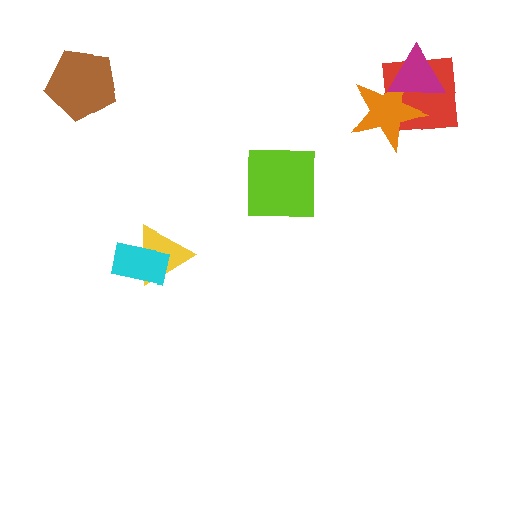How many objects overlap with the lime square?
0 objects overlap with the lime square.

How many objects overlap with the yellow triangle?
1 object overlaps with the yellow triangle.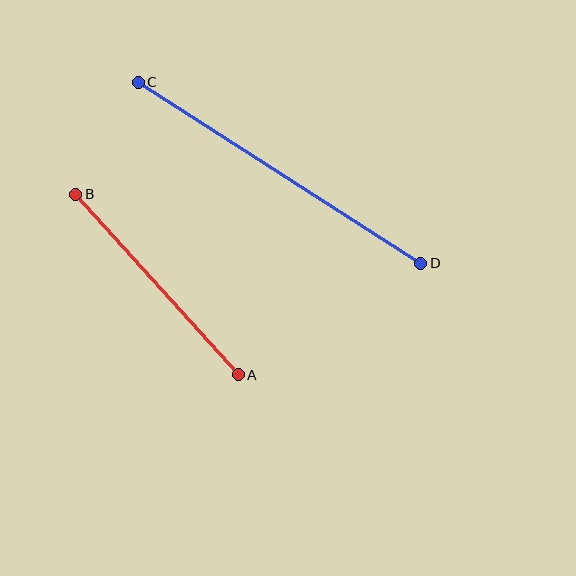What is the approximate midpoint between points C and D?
The midpoint is at approximately (279, 173) pixels.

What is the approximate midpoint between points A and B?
The midpoint is at approximately (157, 284) pixels.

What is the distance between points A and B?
The distance is approximately 243 pixels.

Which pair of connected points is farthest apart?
Points C and D are farthest apart.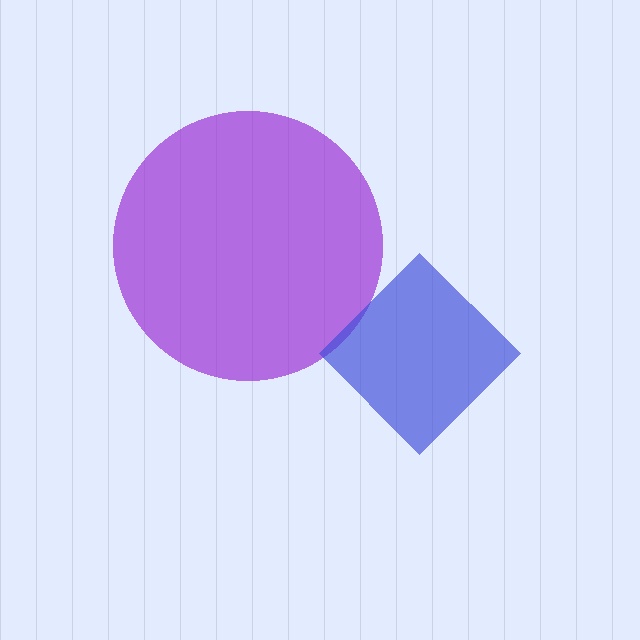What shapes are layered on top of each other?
The layered shapes are: a purple circle, a blue diamond.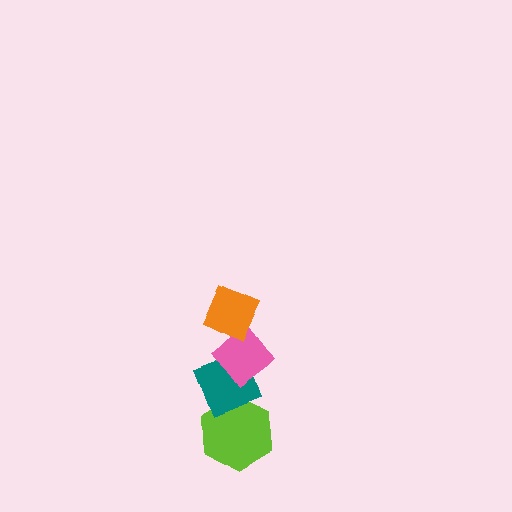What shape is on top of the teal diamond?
The pink diamond is on top of the teal diamond.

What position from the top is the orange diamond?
The orange diamond is 1st from the top.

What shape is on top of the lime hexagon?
The teal diamond is on top of the lime hexagon.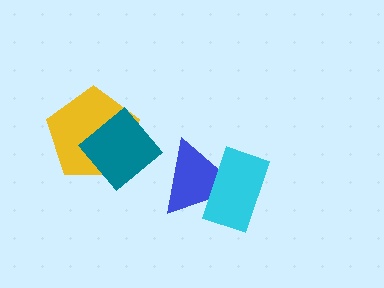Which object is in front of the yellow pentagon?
The teal diamond is in front of the yellow pentagon.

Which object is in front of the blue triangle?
The cyan rectangle is in front of the blue triangle.